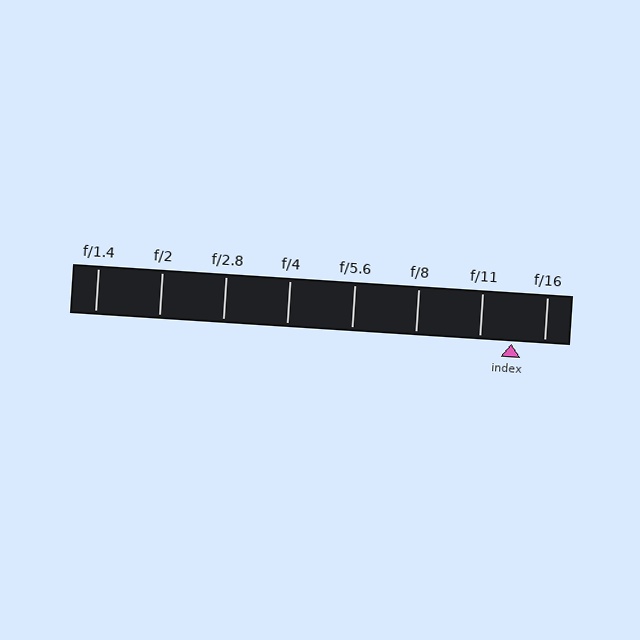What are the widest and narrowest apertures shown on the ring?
The widest aperture shown is f/1.4 and the narrowest is f/16.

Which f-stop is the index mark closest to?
The index mark is closest to f/11.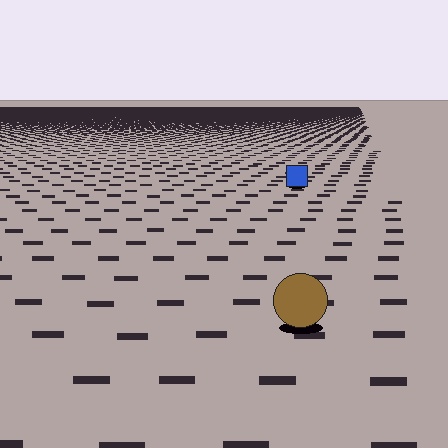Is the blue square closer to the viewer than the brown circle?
No. The brown circle is closer — you can tell from the texture gradient: the ground texture is coarser near it.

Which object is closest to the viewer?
The brown circle is closest. The texture marks near it are larger and more spread out.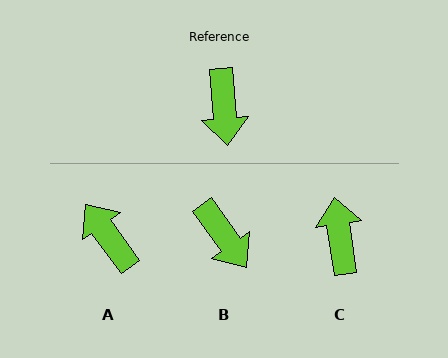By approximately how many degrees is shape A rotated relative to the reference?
Approximately 149 degrees clockwise.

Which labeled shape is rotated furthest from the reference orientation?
C, about 176 degrees away.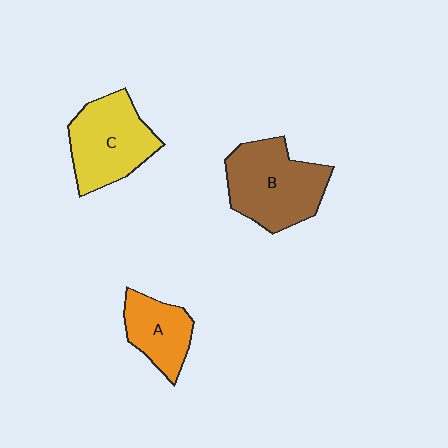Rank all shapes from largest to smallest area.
From largest to smallest: B (brown), C (yellow), A (orange).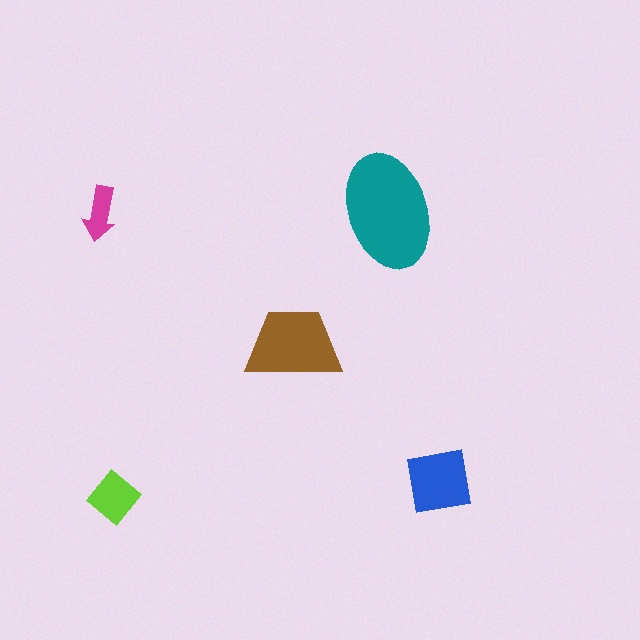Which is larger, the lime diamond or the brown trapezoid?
The brown trapezoid.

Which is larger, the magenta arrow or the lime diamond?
The lime diamond.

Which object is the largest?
The teal ellipse.